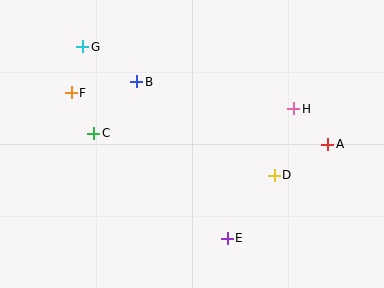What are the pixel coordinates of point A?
Point A is at (328, 144).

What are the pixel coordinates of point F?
Point F is at (71, 93).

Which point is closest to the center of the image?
Point B at (136, 82) is closest to the center.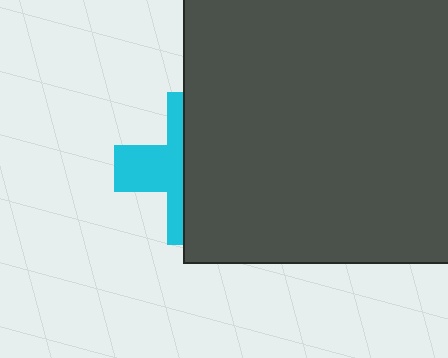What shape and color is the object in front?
The object in front is a dark gray square.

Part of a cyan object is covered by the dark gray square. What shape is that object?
It is a cross.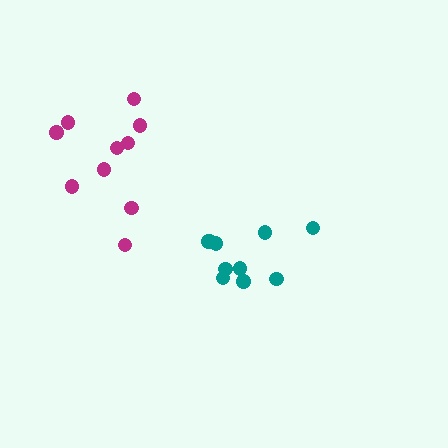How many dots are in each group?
Group 1: 10 dots, Group 2: 10 dots (20 total).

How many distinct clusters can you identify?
There are 2 distinct clusters.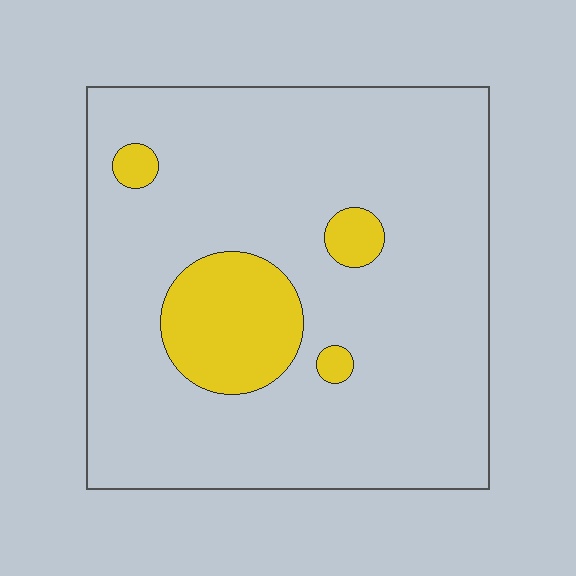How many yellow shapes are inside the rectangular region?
4.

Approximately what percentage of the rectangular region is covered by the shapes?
Approximately 15%.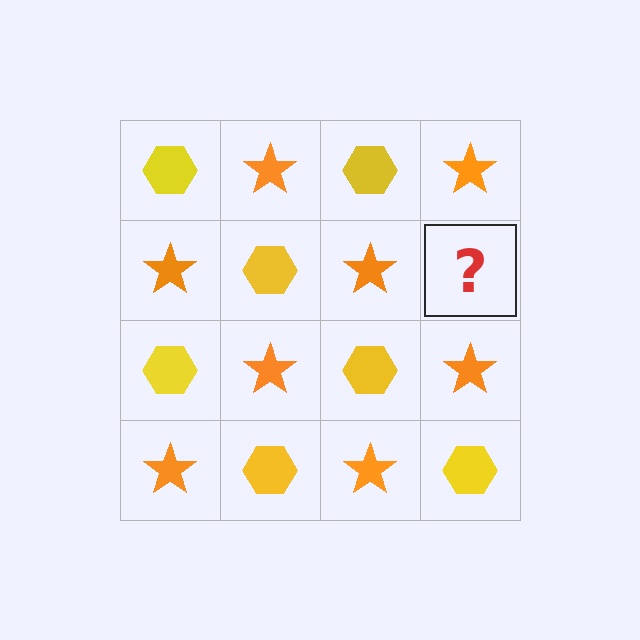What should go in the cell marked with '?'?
The missing cell should contain a yellow hexagon.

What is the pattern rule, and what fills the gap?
The rule is that it alternates yellow hexagon and orange star in a checkerboard pattern. The gap should be filled with a yellow hexagon.